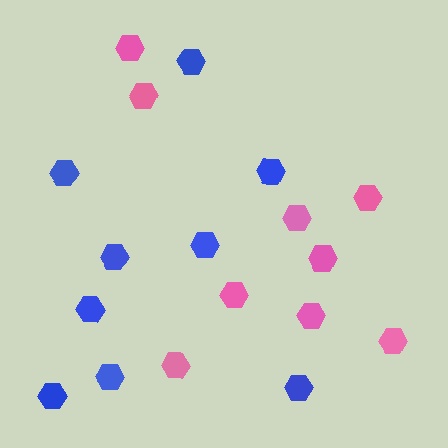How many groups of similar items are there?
There are 2 groups: one group of blue hexagons (9) and one group of pink hexagons (9).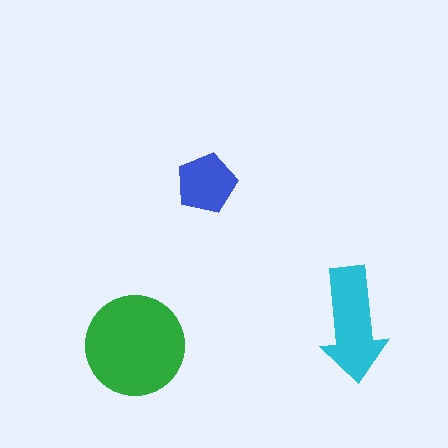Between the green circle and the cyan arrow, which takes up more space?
The green circle.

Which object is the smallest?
The blue pentagon.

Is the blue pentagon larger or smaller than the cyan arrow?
Smaller.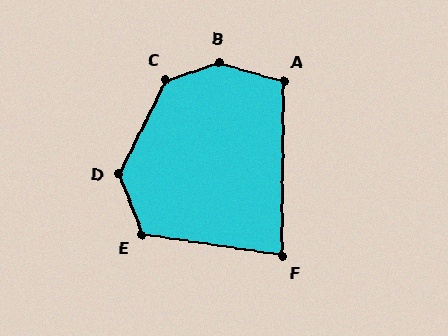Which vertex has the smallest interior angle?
F, at approximately 82 degrees.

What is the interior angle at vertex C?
Approximately 135 degrees (obtuse).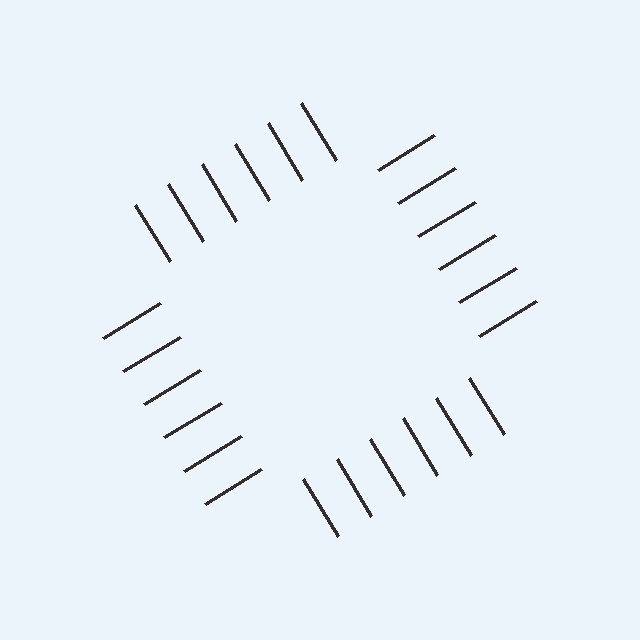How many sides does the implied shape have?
4 sides — the line-ends trace a square.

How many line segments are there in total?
24 — 6 along each of the 4 edges.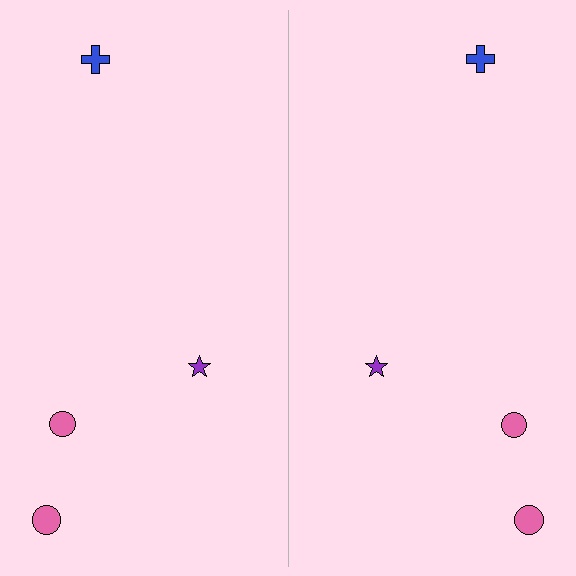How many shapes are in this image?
There are 8 shapes in this image.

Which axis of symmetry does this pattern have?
The pattern has a vertical axis of symmetry running through the center of the image.